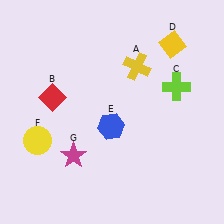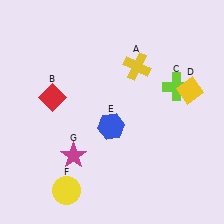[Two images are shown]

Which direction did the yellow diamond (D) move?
The yellow diamond (D) moved down.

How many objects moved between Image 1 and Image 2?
2 objects moved between the two images.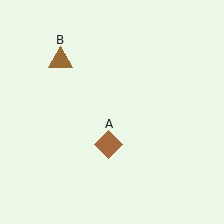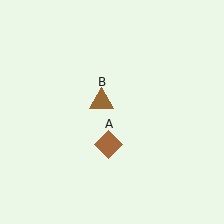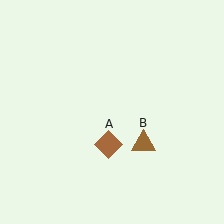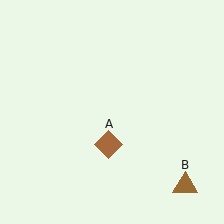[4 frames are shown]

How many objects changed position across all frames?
1 object changed position: brown triangle (object B).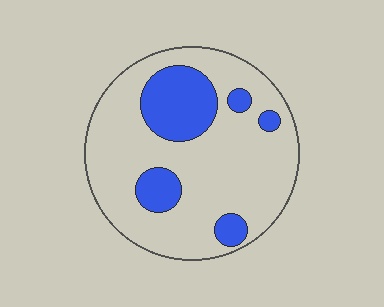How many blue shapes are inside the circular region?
5.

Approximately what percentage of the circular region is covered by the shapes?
Approximately 25%.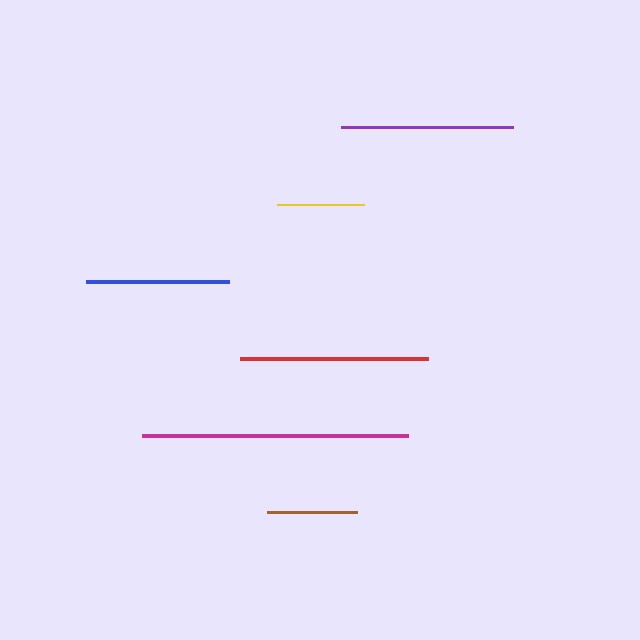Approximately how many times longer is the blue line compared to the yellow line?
The blue line is approximately 1.7 times the length of the yellow line.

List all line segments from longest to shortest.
From longest to shortest: magenta, red, purple, blue, brown, yellow.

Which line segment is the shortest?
The yellow line is the shortest at approximately 87 pixels.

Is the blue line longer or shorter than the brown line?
The blue line is longer than the brown line.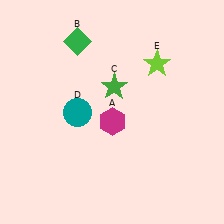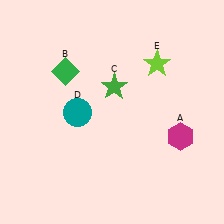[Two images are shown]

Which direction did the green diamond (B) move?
The green diamond (B) moved down.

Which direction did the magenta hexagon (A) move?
The magenta hexagon (A) moved right.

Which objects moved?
The objects that moved are: the magenta hexagon (A), the green diamond (B).